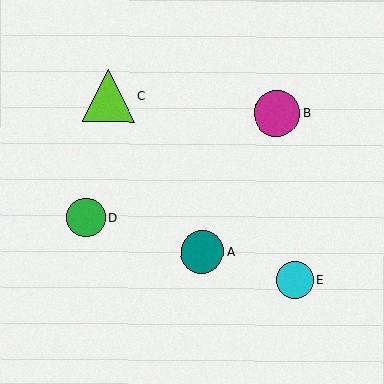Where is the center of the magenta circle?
The center of the magenta circle is at (277, 113).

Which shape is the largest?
The lime triangle (labeled C) is the largest.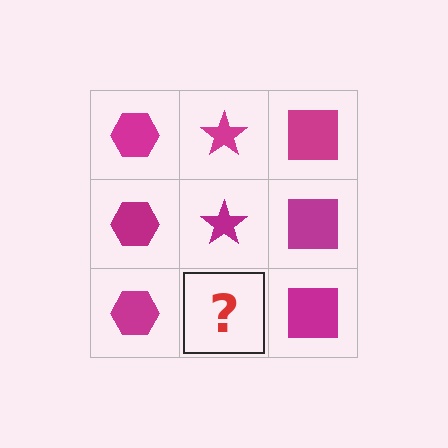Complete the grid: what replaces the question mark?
The question mark should be replaced with a magenta star.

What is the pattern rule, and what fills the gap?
The rule is that each column has a consistent shape. The gap should be filled with a magenta star.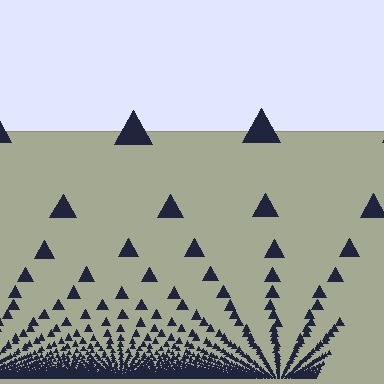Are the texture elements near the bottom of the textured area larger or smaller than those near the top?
Smaller. The gradient is inverted — elements near the bottom are smaller and denser.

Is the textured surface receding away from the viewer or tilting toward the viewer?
The surface appears to tilt toward the viewer. Texture elements get larger and sparser toward the top.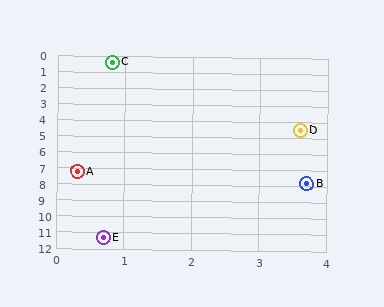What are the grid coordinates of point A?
Point A is at approximately (0.3, 7.2).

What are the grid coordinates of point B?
Point B is at approximately (3.7, 7.8).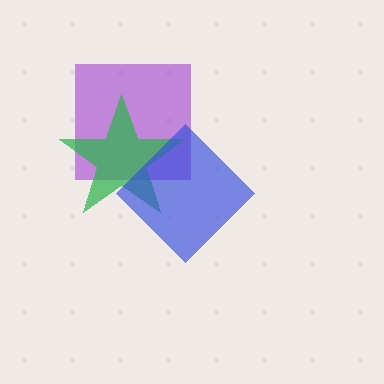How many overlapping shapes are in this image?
There are 3 overlapping shapes in the image.